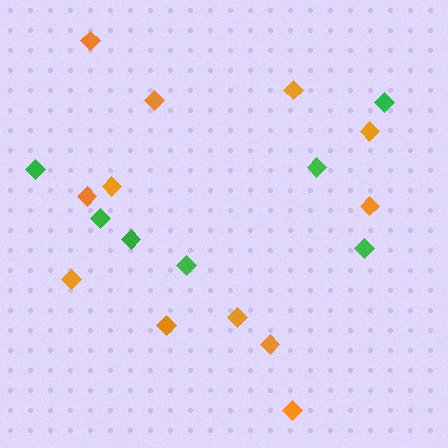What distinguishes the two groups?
There are 2 groups: one group of green diamonds (7) and one group of orange diamonds (12).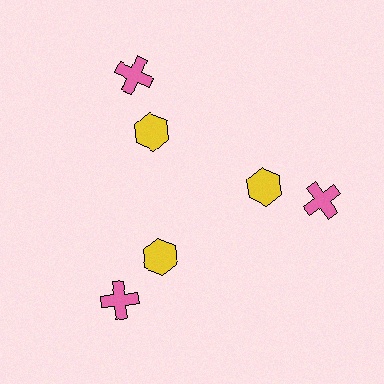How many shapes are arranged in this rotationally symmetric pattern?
There are 6 shapes, arranged in 3 groups of 2.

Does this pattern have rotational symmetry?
Yes, this pattern has 3-fold rotational symmetry. It looks the same after rotating 120 degrees around the center.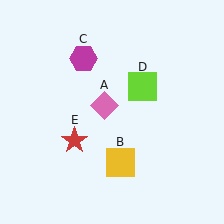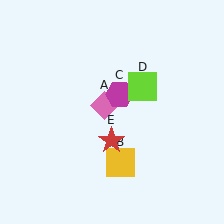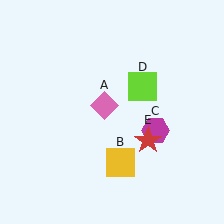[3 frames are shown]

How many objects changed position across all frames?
2 objects changed position: magenta hexagon (object C), red star (object E).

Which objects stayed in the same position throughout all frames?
Pink diamond (object A) and yellow square (object B) and lime square (object D) remained stationary.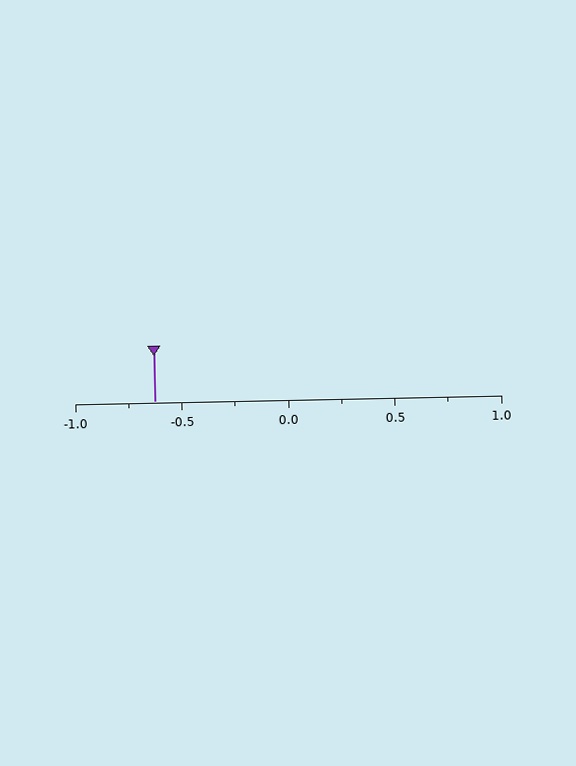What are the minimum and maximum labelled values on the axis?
The axis runs from -1.0 to 1.0.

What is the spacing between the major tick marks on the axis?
The major ticks are spaced 0.5 apart.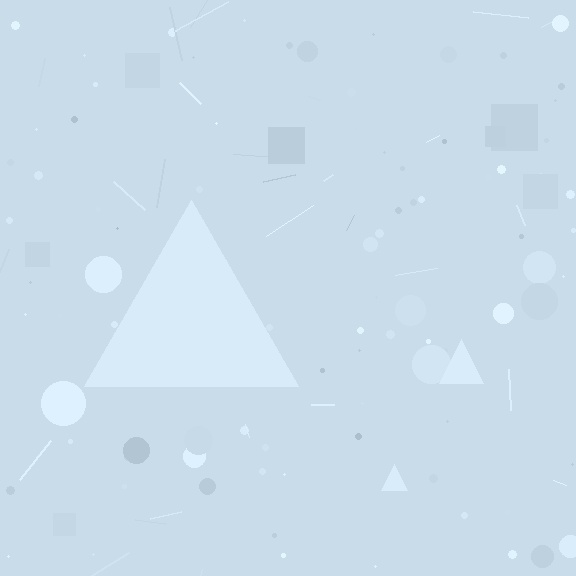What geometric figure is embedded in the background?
A triangle is embedded in the background.